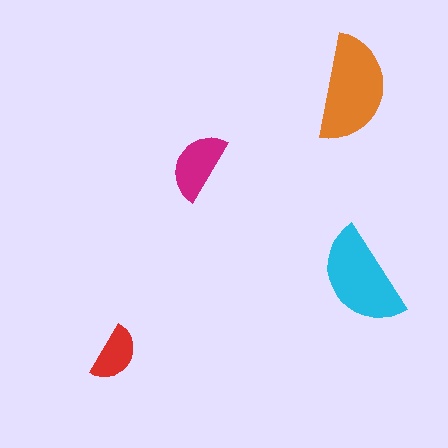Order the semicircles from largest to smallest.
the orange one, the cyan one, the magenta one, the red one.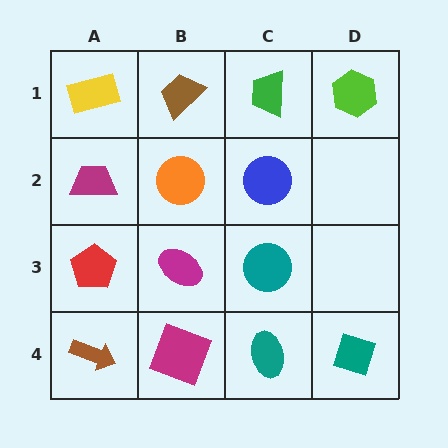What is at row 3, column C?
A teal circle.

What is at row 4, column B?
A magenta square.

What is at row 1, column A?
A yellow rectangle.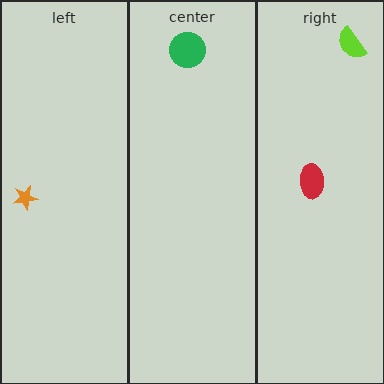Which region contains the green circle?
The center region.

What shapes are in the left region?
The orange star.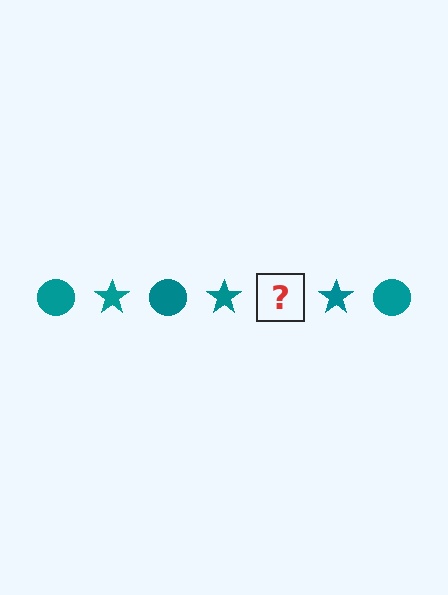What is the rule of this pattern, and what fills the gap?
The rule is that the pattern cycles through circle, star shapes in teal. The gap should be filled with a teal circle.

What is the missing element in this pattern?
The missing element is a teal circle.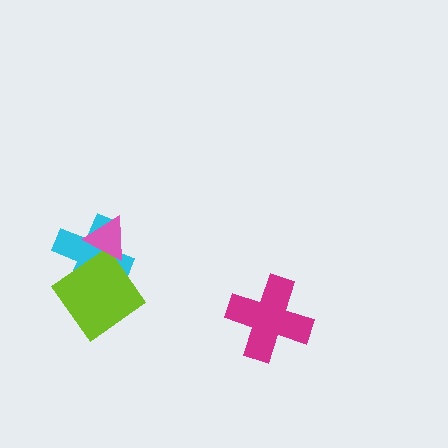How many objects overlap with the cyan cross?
2 objects overlap with the cyan cross.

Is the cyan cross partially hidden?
Yes, it is partially covered by another shape.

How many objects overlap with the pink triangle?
1 object overlaps with the pink triangle.